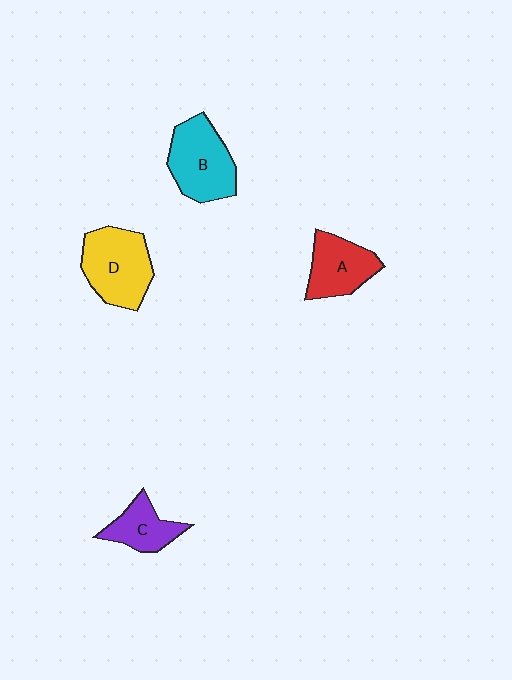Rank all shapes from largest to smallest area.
From largest to smallest: D (yellow), B (cyan), A (red), C (purple).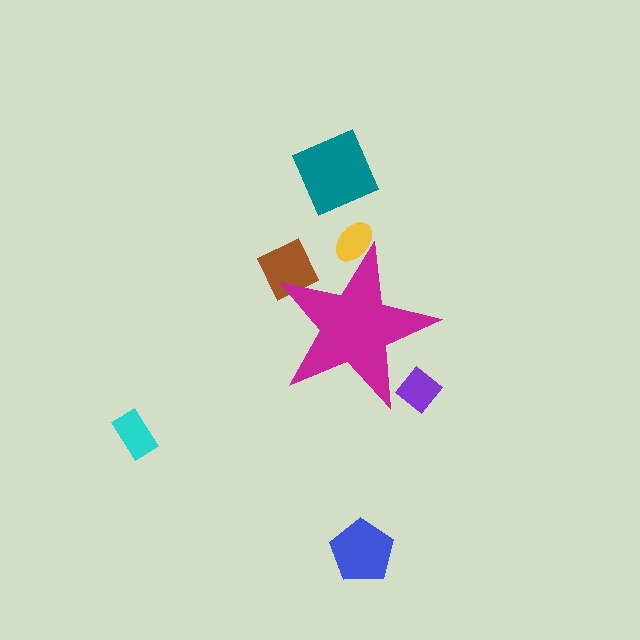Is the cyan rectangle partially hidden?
No, the cyan rectangle is fully visible.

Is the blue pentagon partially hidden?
No, the blue pentagon is fully visible.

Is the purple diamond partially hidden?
Yes, the purple diamond is partially hidden behind the magenta star.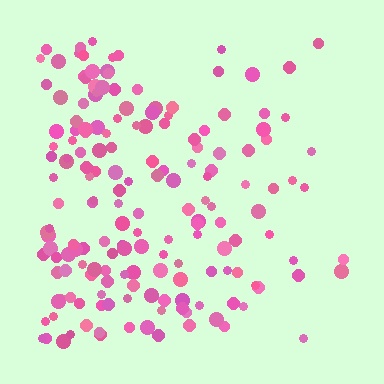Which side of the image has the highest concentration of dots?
The left.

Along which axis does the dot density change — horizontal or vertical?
Horizontal.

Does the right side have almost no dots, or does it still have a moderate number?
Still a moderate number, just noticeably fewer than the left.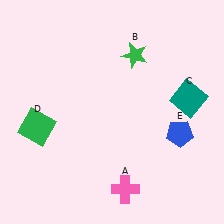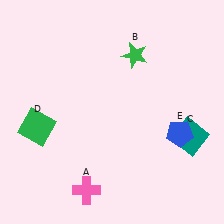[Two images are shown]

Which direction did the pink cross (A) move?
The pink cross (A) moved left.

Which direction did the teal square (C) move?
The teal square (C) moved down.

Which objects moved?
The objects that moved are: the pink cross (A), the teal square (C).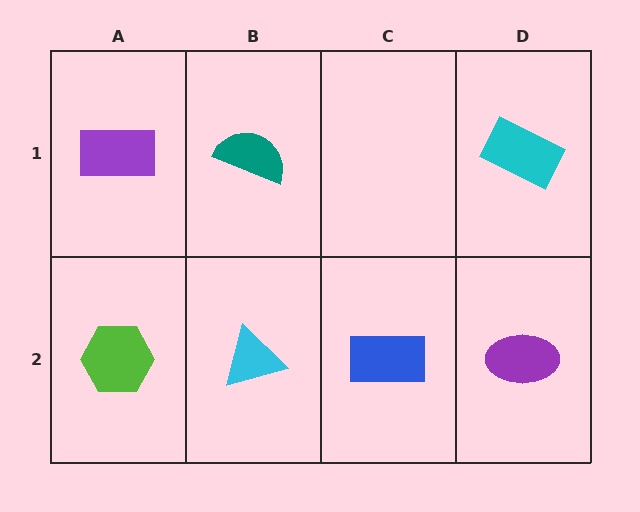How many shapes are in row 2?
4 shapes.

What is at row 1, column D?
A cyan rectangle.